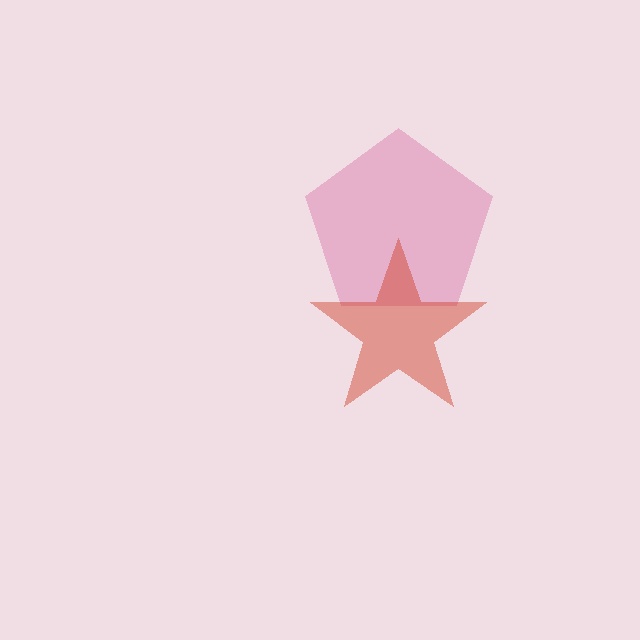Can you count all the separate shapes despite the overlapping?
Yes, there are 2 separate shapes.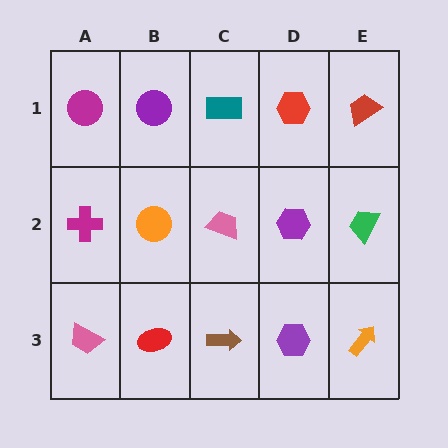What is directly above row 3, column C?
A pink trapezoid.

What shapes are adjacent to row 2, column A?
A magenta circle (row 1, column A), a pink trapezoid (row 3, column A), an orange circle (row 2, column B).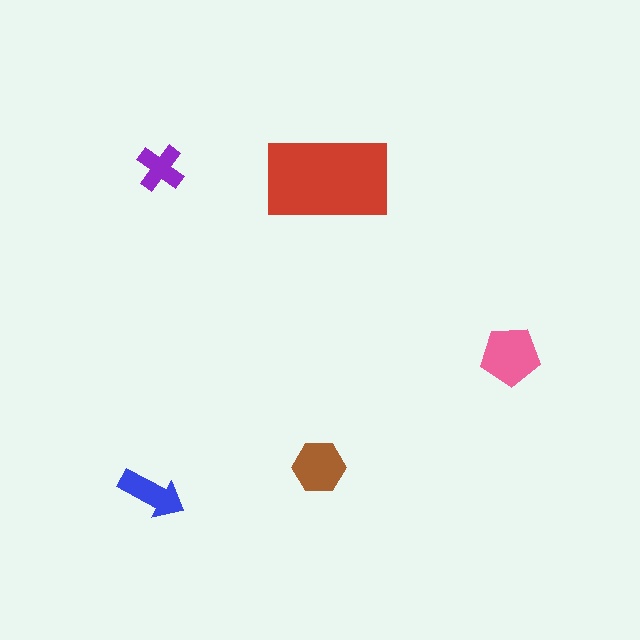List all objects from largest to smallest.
The red rectangle, the pink pentagon, the brown hexagon, the blue arrow, the purple cross.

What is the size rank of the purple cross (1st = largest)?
5th.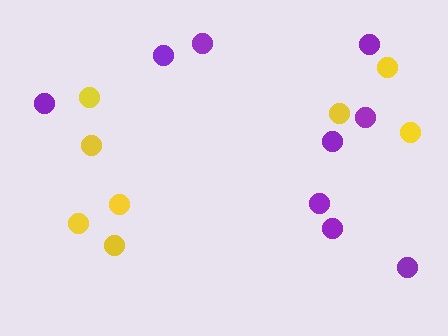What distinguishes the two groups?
There are 2 groups: one group of yellow circles (8) and one group of purple circles (9).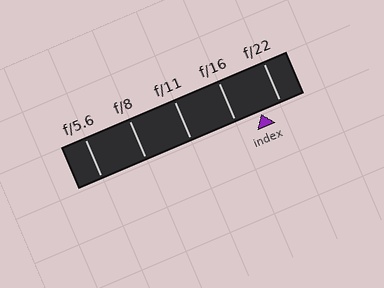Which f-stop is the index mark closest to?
The index mark is closest to f/22.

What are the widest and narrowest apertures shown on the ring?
The widest aperture shown is f/5.6 and the narrowest is f/22.